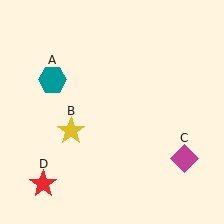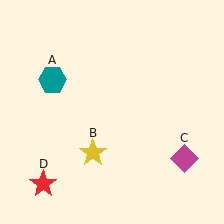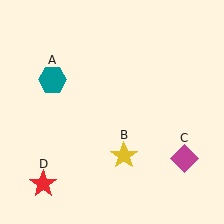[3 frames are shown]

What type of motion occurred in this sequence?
The yellow star (object B) rotated counterclockwise around the center of the scene.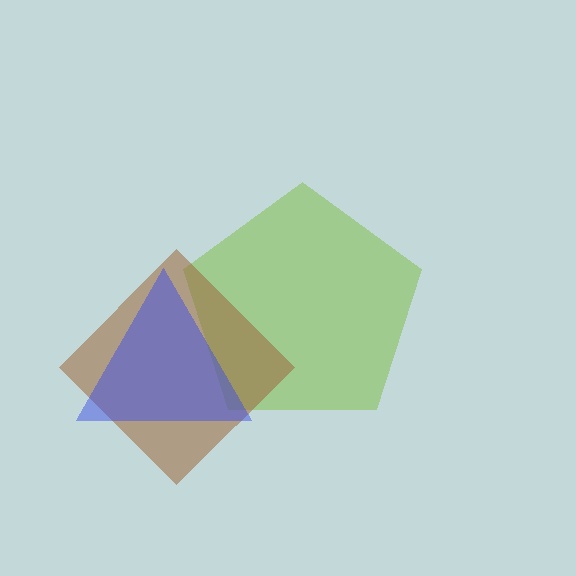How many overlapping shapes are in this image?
There are 3 overlapping shapes in the image.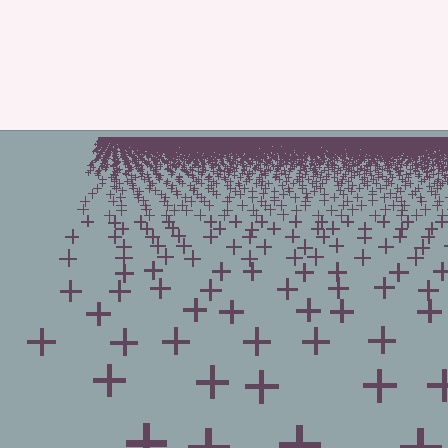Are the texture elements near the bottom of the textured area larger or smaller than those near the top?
Larger. Near the bottom, elements are closer to the viewer and appear at a bigger on-screen size.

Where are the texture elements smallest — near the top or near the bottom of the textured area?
Near the top.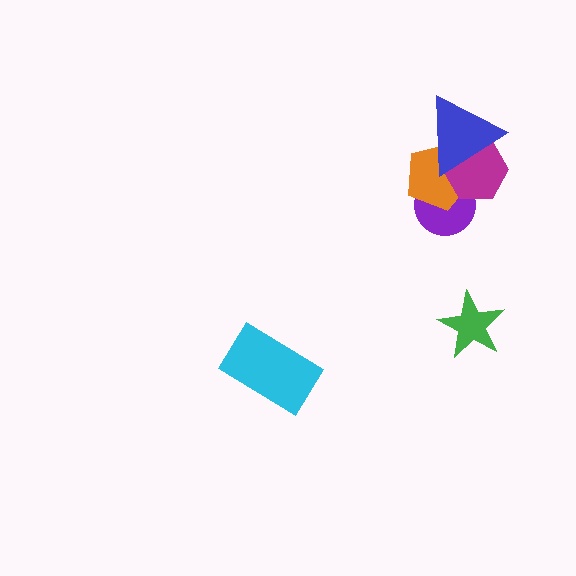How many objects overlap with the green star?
0 objects overlap with the green star.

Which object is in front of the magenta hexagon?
The blue triangle is in front of the magenta hexagon.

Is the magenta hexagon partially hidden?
Yes, it is partially covered by another shape.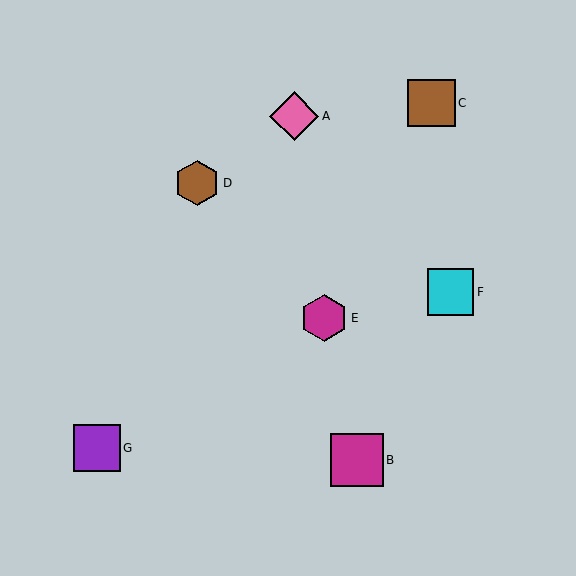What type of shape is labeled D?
Shape D is a brown hexagon.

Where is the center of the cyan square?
The center of the cyan square is at (451, 292).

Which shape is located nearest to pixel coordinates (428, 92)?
The brown square (labeled C) at (431, 103) is nearest to that location.